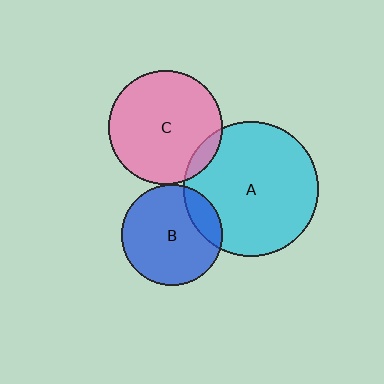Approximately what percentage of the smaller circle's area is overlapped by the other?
Approximately 15%.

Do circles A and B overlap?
Yes.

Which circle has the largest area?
Circle A (cyan).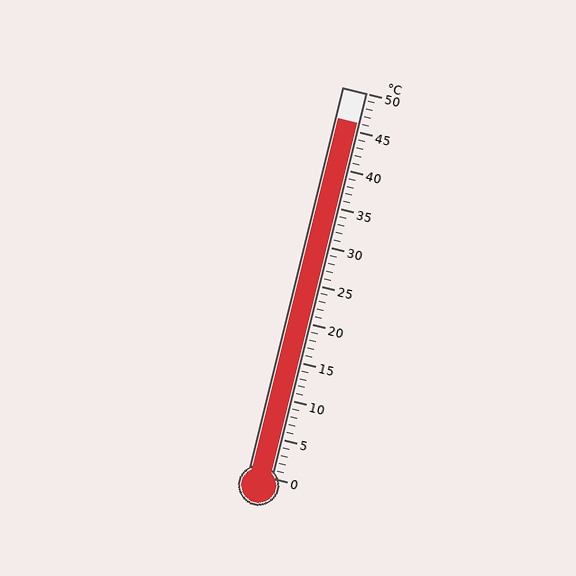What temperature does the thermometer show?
The thermometer shows approximately 46°C.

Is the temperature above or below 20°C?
The temperature is above 20°C.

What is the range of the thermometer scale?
The thermometer scale ranges from 0°C to 50°C.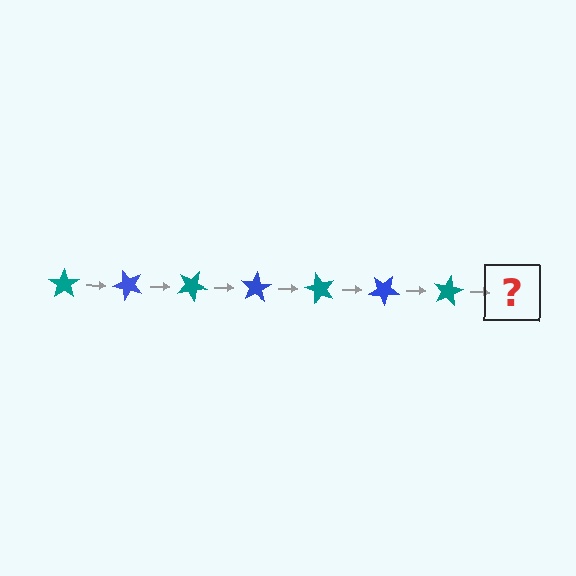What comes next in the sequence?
The next element should be a blue star, rotated 350 degrees from the start.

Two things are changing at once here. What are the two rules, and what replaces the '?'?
The two rules are that it rotates 50 degrees each step and the color cycles through teal and blue. The '?' should be a blue star, rotated 350 degrees from the start.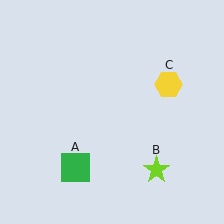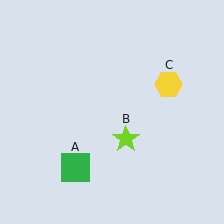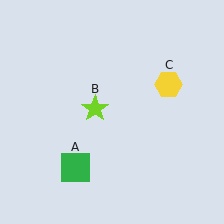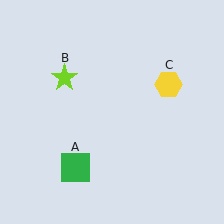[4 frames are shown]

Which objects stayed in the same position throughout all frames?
Green square (object A) and yellow hexagon (object C) remained stationary.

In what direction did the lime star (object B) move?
The lime star (object B) moved up and to the left.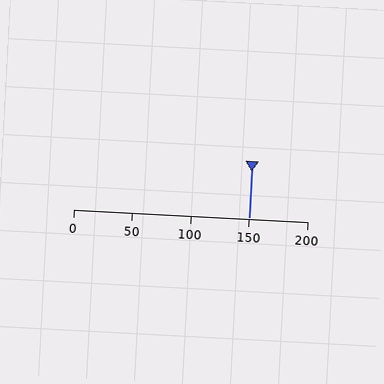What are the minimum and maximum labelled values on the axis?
The axis runs from 0 to 200.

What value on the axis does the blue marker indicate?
The marker indicates approximately 150.